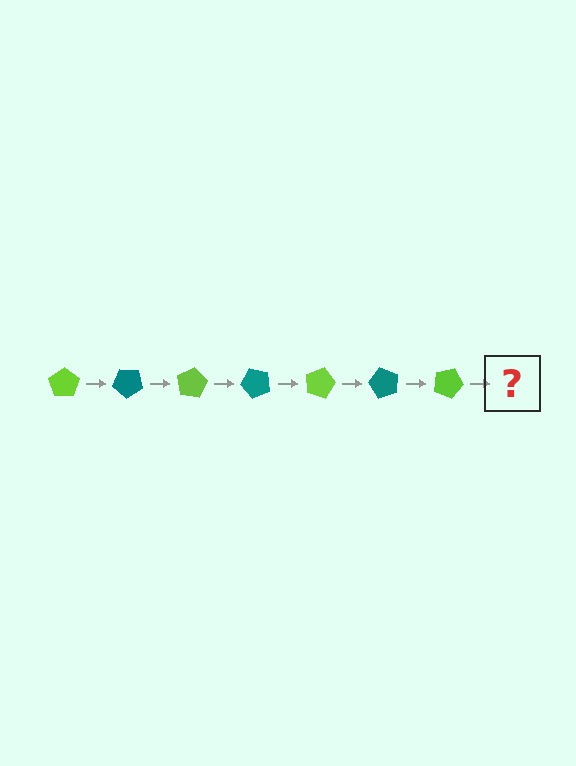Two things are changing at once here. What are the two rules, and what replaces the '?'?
The two rules are that it rotates 40 degrees each step and the color cycles through lime and teal. The '?' should be a teal pentagon, rotated 280 degrees from the start.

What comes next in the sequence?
The next element should be a teal pentagon, rotated 280 degrees from the start.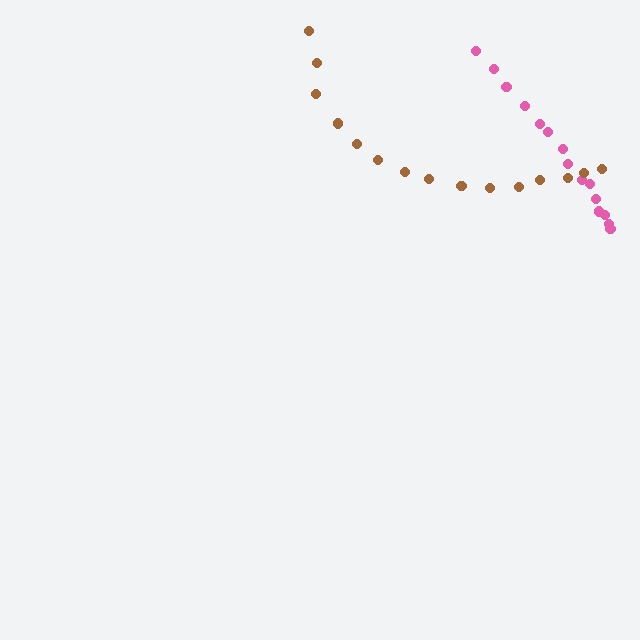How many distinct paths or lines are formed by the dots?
There are 2 distinct paths.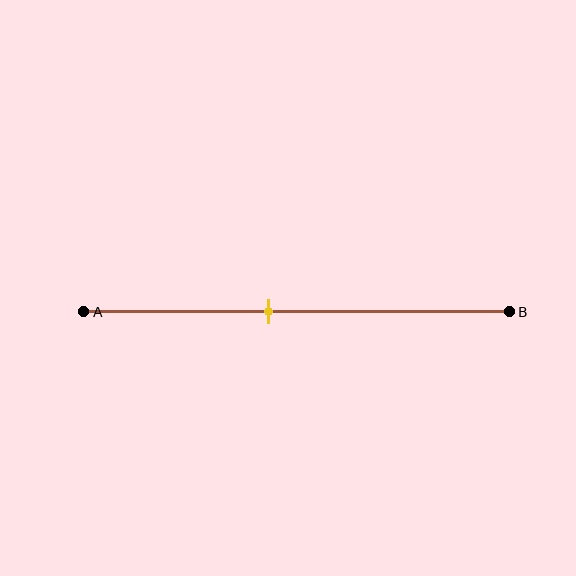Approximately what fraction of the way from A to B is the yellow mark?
The yellow mark is approximately 45% of the way from A to B.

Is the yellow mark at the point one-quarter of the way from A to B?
No, the mark is at about 45% from A, not at the 25% one-quarter point.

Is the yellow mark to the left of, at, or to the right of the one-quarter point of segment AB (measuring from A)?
The yellow mark is to the right of the one-quarter point of segment AB.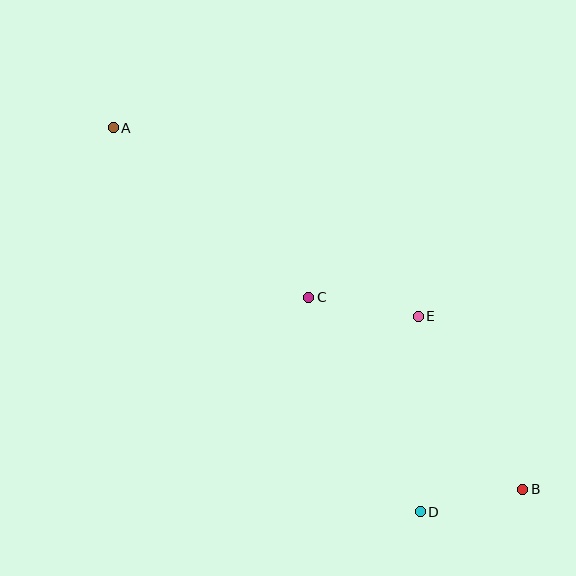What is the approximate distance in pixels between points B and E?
The distance between B and E is approximately 202 pixels.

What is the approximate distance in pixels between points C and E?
The distance between C and E is approximately 111 pixels.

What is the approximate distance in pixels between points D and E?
The distance between D and E is approximately 196 pixels.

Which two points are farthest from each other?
Points A and B are farthest from each other.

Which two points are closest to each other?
Points B and D are closest to each other.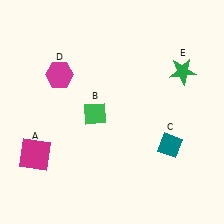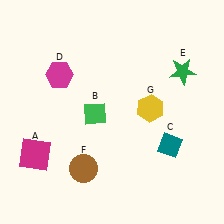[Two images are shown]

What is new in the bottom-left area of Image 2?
A brown circle (F) was added in the bottom-left area of Image 2.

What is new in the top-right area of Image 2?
A yellow hexagon (G) was added in the top-right area of Image 2.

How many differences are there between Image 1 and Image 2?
There are 2 differences between the two images.